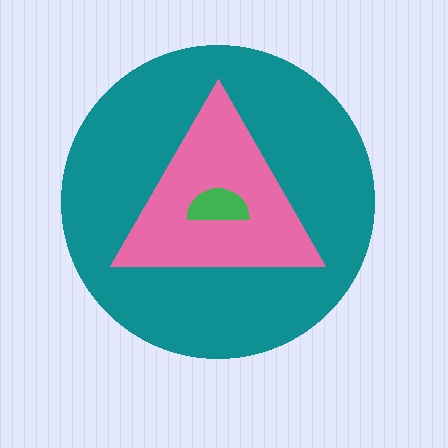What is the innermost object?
The green semicircle.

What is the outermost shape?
The teal circle.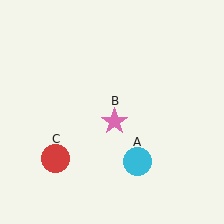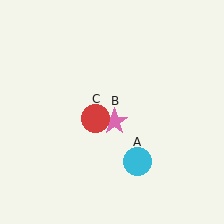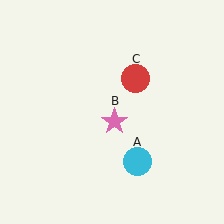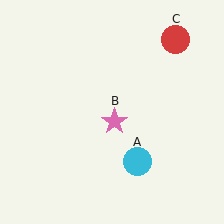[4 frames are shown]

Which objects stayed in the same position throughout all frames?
Cyan circle (object A) and pink star (object B) remained stationary.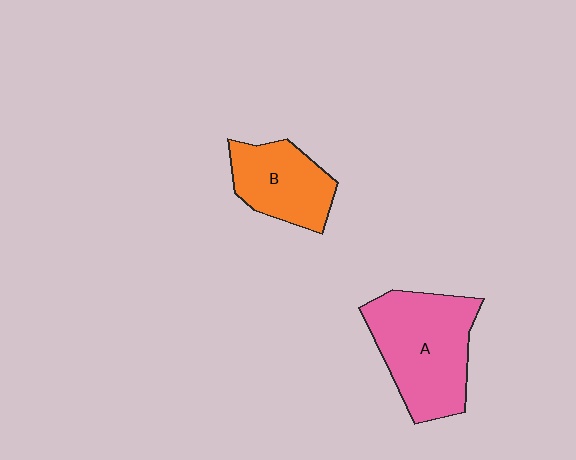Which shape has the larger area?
Shape A (pink).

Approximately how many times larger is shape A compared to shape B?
Approximately 1.6 times.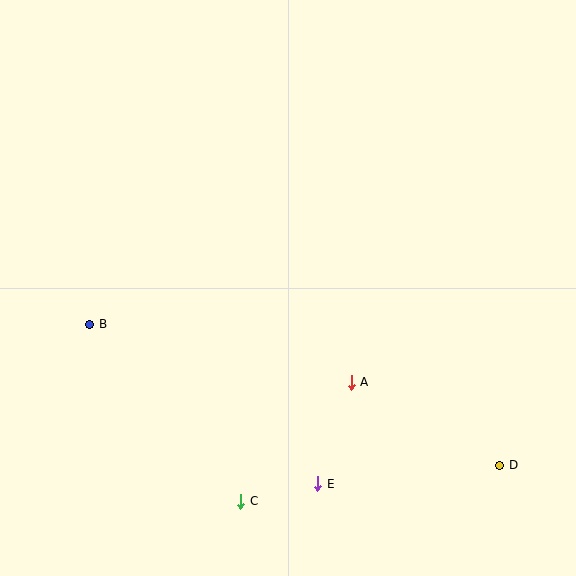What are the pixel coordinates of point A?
Point A is at (351, 382).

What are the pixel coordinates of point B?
Point B is at (90, 324).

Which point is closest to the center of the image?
Point A at (351, 382) is closest to the center.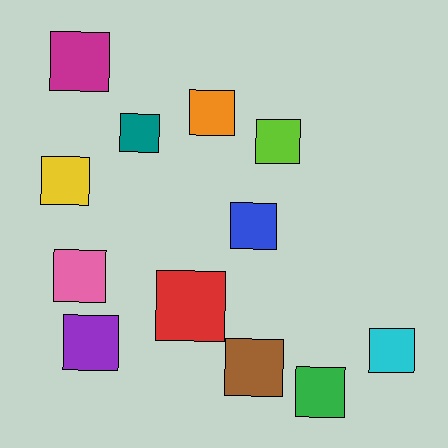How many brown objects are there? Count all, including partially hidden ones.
There is 1 brown object.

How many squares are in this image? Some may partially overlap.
There are 12 squares.